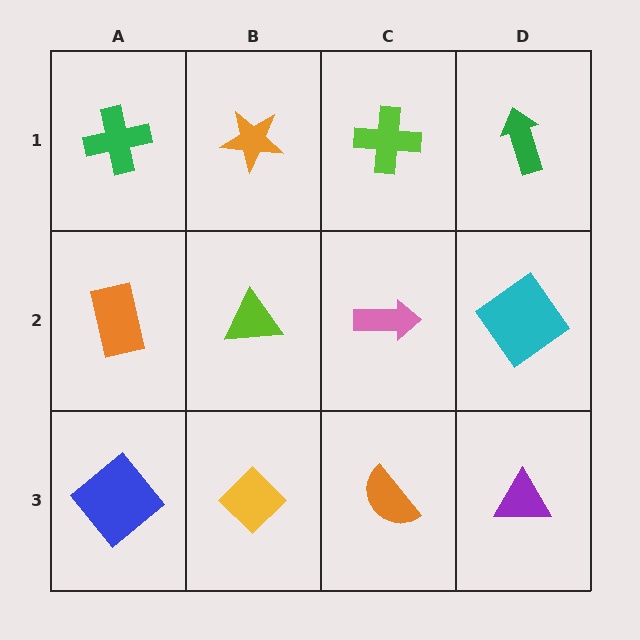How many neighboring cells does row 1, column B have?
3.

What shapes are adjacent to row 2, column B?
An orange star (row 1, column B), a yellow diamond (row 3, column B), an orange rectangle (row 2, column A), a pink arrow (row 2, column C).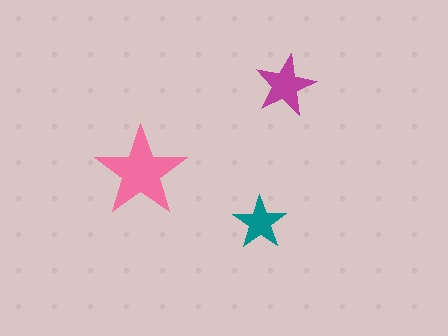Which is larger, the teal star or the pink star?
The pink one.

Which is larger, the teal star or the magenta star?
The magenta one.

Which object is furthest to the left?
The pink star is leftmost.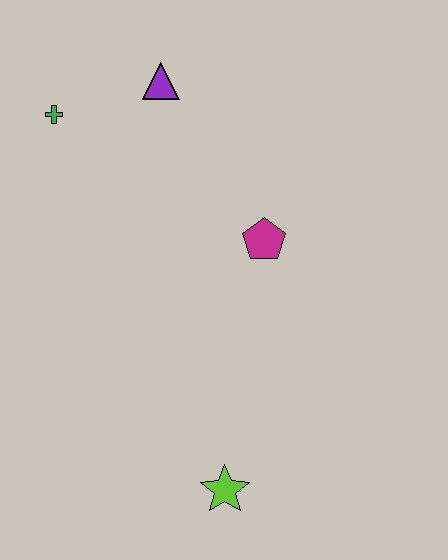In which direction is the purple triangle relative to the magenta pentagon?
The purple triangle is above the magenta pentagon.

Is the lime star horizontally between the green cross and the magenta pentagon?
Yes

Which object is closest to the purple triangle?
The green cross is closest to the purple triangle.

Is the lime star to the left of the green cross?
No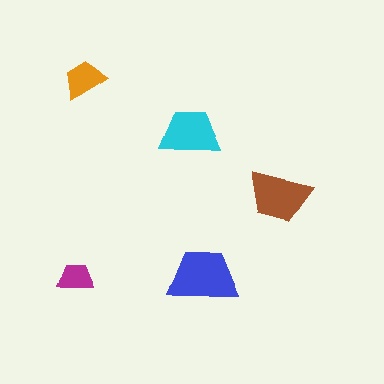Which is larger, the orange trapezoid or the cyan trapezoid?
The cyan one.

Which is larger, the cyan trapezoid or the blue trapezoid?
The blue one.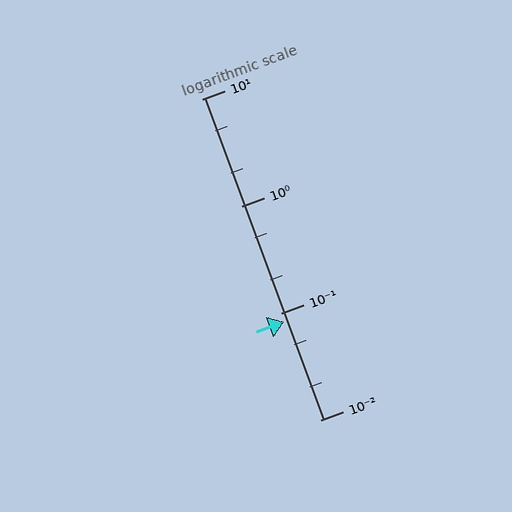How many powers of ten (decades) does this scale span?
The scale spans 3 decades, from 0.01 to 10.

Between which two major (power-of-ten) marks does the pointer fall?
The pointer is between 0.01 and 0.1.